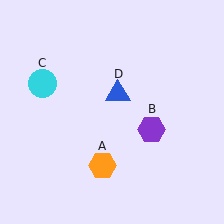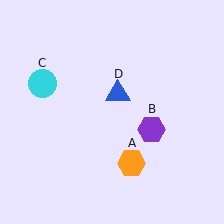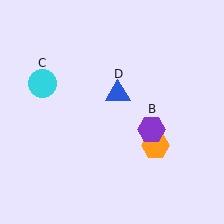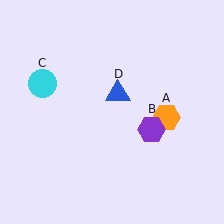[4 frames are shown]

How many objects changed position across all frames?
1 object changed position: orange hexagon (object A).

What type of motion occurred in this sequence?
The orange hexagon (object A) rotated counterclockwise around the center of the scene.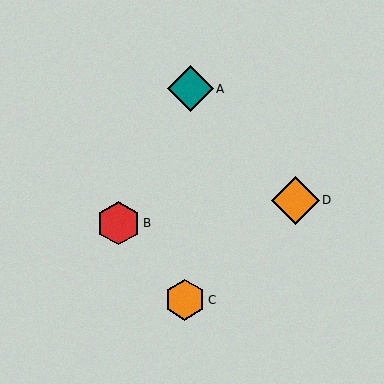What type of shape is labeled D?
Shape D is an orange diamond.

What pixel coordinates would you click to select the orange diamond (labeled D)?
Click at (295, 200) to select the orange diamond D.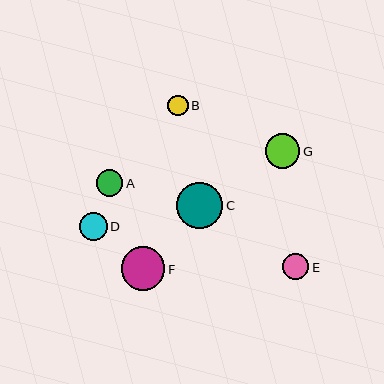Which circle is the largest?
Circle C is the largest with a size of approximately 46 pixels.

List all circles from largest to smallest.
From largest to smallest: C, F, G, D, A, E, B.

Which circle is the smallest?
Circle B is the smallest with a size of approximately 21 pixels.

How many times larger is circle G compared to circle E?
Circle G is approximately 1.3 times the size of circle E.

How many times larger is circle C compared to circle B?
Circle C is approximately 2.2 times the size of circle B.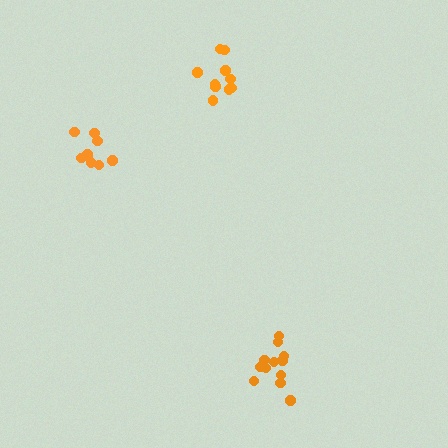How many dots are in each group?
Group 1: 10 dots, Group 2: 8 dots, Group 3: 12 dots (30 total).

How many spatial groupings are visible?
There are 3 spatial groupings.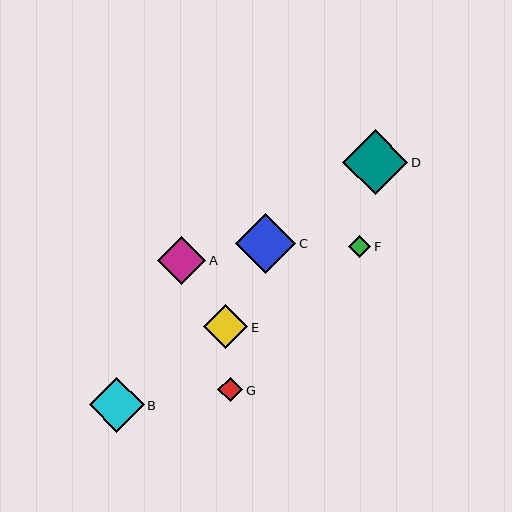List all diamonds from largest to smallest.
From largest to smallest: D, C, B, A, E, G, F.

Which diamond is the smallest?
Diamond F is the smallest with a size of approximately 22 pixels.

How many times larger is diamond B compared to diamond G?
Diamond B is approximately 2.2 times the size of diamond G.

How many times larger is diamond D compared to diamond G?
Diamond D is approximately 2.6 times the size of diamond G.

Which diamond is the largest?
Diamond D is the largest with a size of approximately 65 pixels.